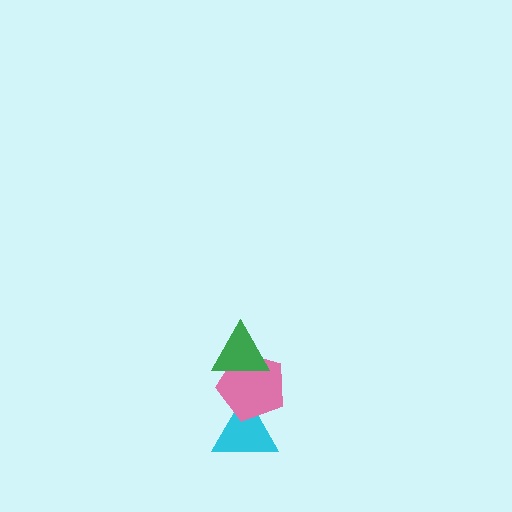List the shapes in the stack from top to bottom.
From top to bottom: the green triangle, the pink pentagon, the cyan triangle.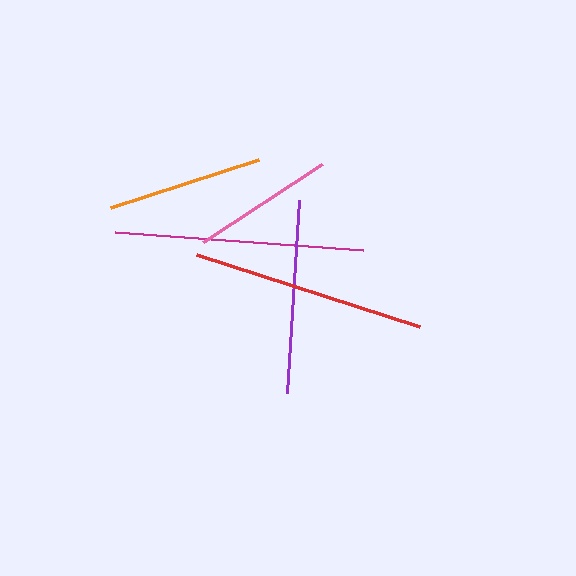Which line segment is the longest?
The magenta line is the longest at approximately 249 pixels.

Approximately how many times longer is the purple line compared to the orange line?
The purple line is approximately 1.2 times the length of the orange line.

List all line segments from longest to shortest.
From longest to shortest: magenta, red, purple, orange, pink.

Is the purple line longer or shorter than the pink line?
The purple line is longer than the pink line.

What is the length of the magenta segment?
The magenta segment is approximately 249 pixels long.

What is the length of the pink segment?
The pink segment is approximately 143 pixels long.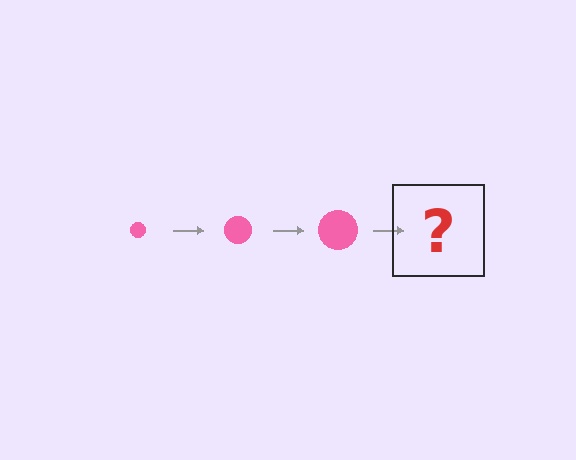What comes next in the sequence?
The next element should be a pink circle, larger than the previous one.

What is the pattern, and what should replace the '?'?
The pattern is that the circle gets progressively larger each step. The '?' should be a pink circle, larger than the previous one.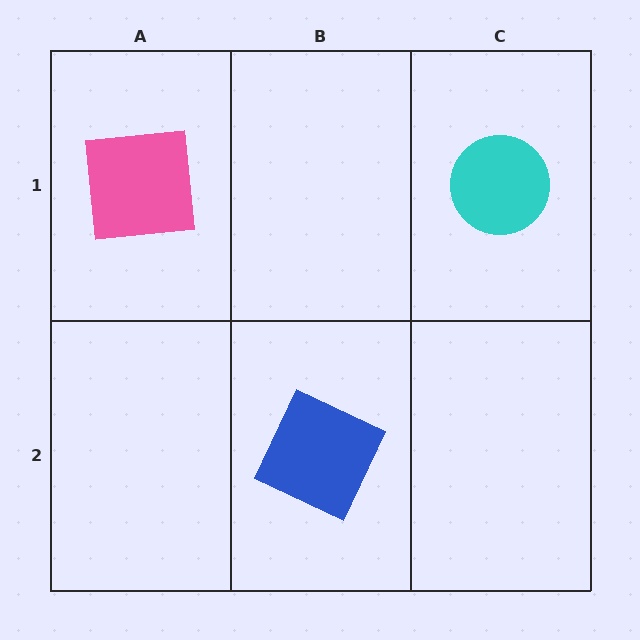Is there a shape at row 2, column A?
No, that cell is empty.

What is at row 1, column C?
A cyan circle.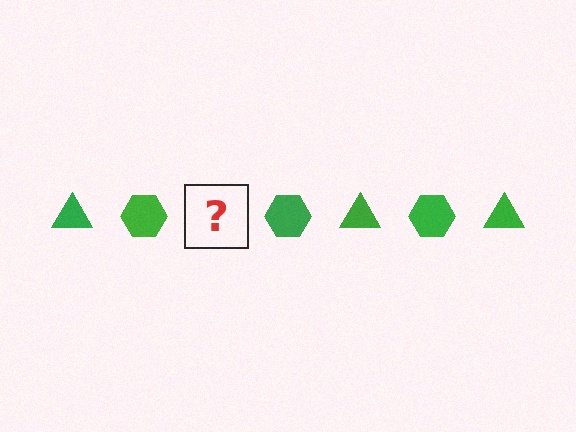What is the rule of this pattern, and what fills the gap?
The rule is that the pattern cycles through triangle, hexagon shapes in green. The gap should be filled with a green triangle.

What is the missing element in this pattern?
The missing element is a green triangle.